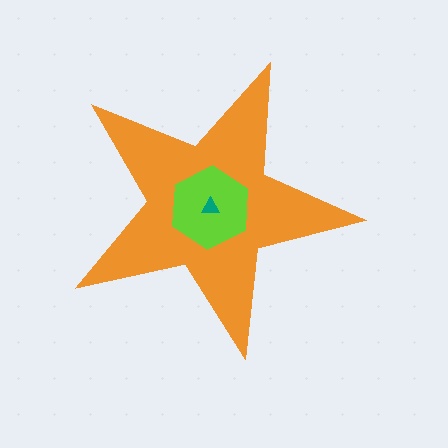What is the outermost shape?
The orange star.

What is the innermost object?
The teal triangle.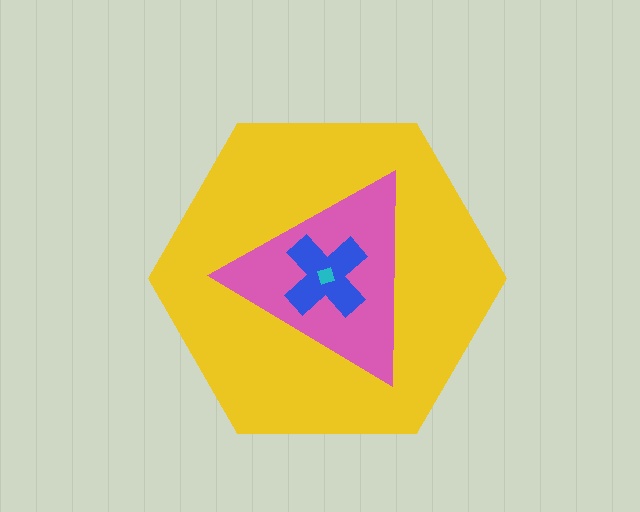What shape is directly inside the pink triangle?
The blue cross.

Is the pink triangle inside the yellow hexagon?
Yes.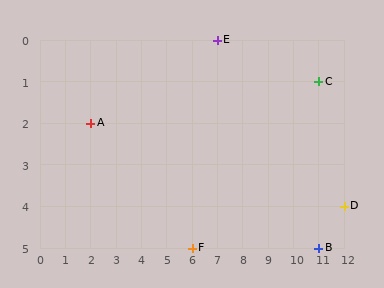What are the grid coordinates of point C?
Point C is at grid coordinates (11, 1).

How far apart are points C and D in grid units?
Points C and D are 1 column and 3 rows apart (about 3.2 grid units diagonally).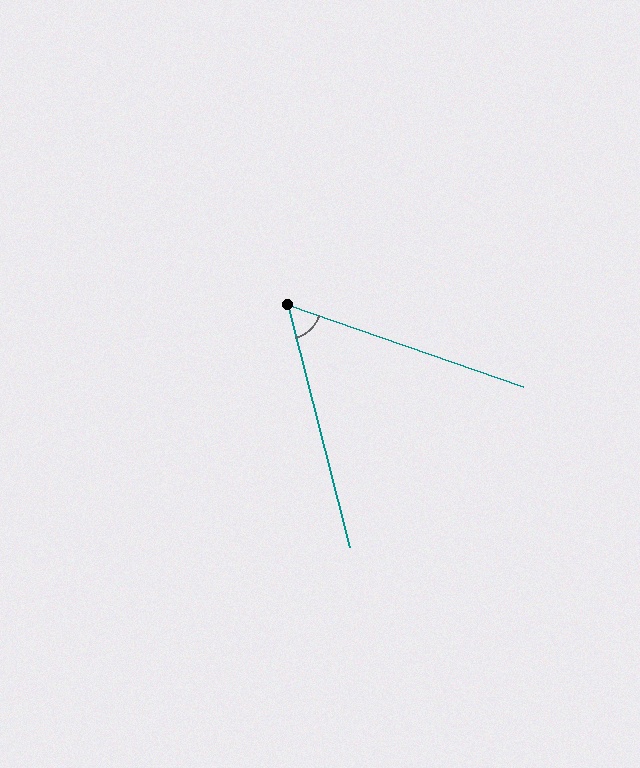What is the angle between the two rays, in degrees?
Approximately 57 degrees.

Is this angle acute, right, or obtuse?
It is acute.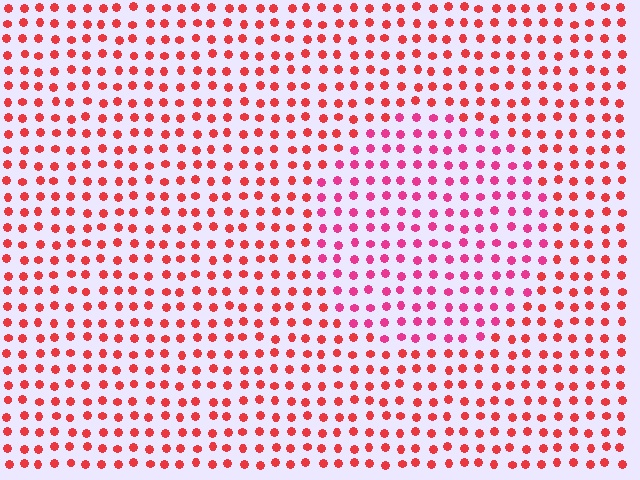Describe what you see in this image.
The image is filled with small red elements in a uniform arrangement. A circle-shaped region is visible where the elements are tinted to a slightly different hue, forming a subtle color boundary.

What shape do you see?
I see a circle.